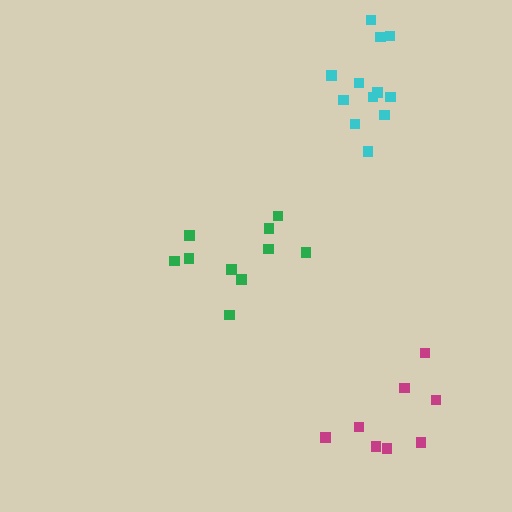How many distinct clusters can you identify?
There are 3 distinct clusters.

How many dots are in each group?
Group 1: 10 dots, Group 2: 8 dots, Group 3: 12 dots (30 total).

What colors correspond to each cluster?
The clusters are colored: green, magenta, cyan.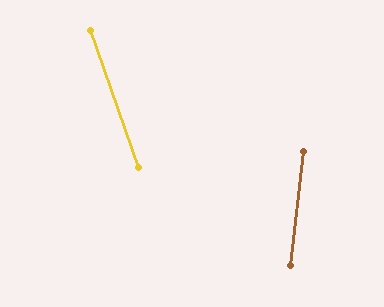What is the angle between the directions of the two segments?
Approximately 26 degrees.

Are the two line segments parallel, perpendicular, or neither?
Neither parallel nor perpendicular — they differ by about 26°.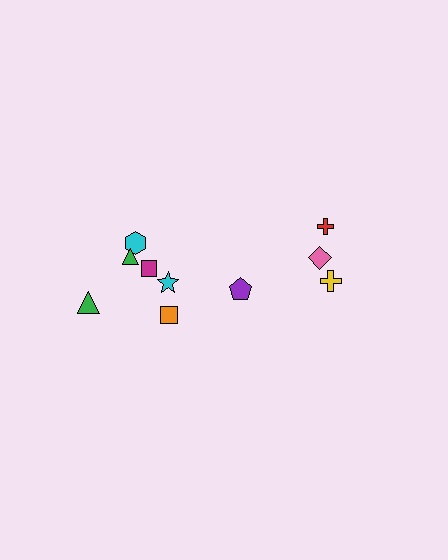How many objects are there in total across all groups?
There are 10 objects.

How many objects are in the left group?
There are 6 objects.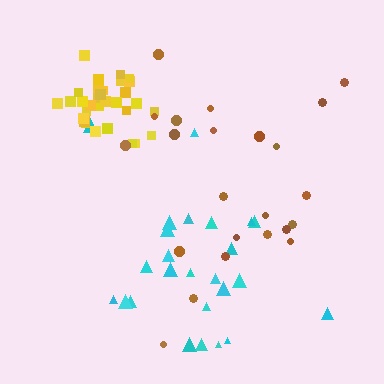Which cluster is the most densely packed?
Yellow.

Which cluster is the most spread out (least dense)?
Brown.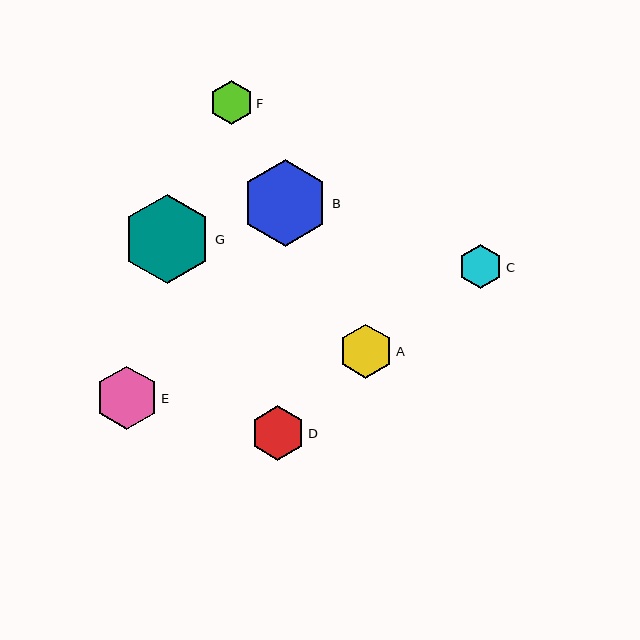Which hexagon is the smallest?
Hexagon F is the smallest with a size of approximately 44 pixels.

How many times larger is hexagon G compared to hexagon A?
Hexagon G is approximately 1.6 times the size of hexagon A.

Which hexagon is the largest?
Hexagon G is the largest with a size of approximately 89 pixels.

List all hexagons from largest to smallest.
From largest to smallest: G, B, E, D, A, C, F.